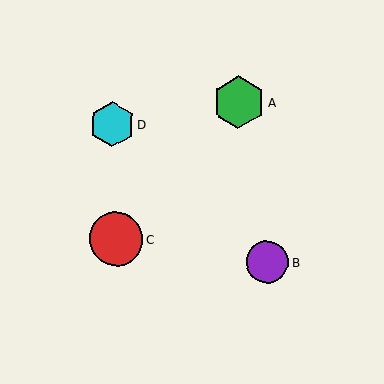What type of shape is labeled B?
Shape B is a purple circle.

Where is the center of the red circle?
The center of the red circle is at (116, 239).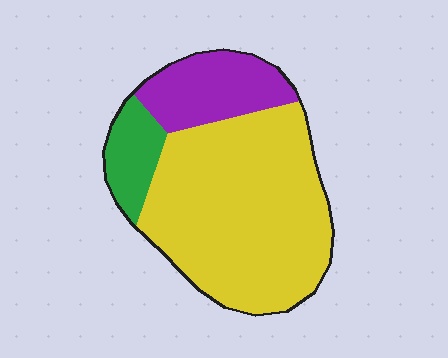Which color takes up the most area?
Yellow, at roughly 70%.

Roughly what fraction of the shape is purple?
Purple takes up between a sixth and a third of the shape.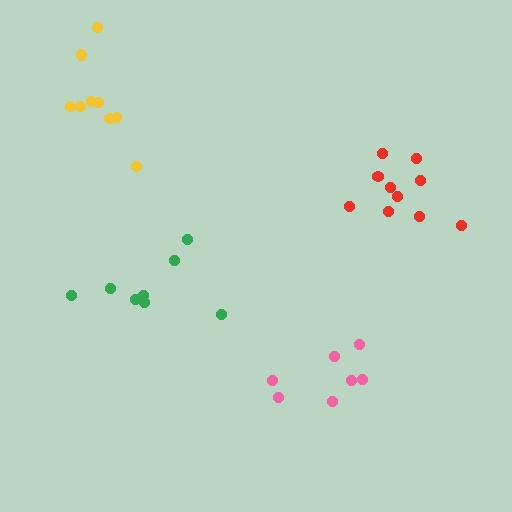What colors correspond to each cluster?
The clusters are colored: red, pink, green, yellow.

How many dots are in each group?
Group 1: 10 dots, Group 2: 7 dots, Group 3: 8 dots, Group 4: 9 dots (34 total).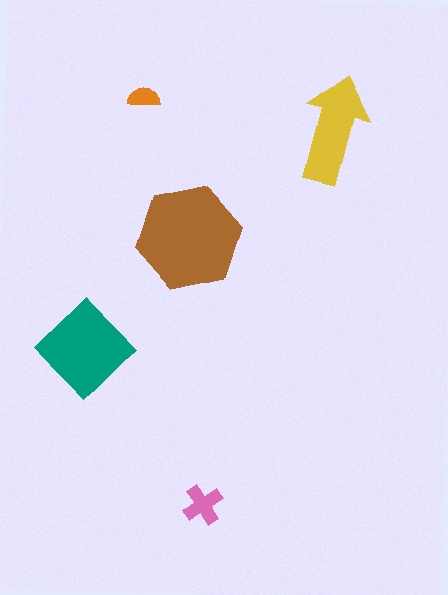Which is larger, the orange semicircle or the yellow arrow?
The yellow arrow.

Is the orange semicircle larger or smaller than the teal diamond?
Smaller.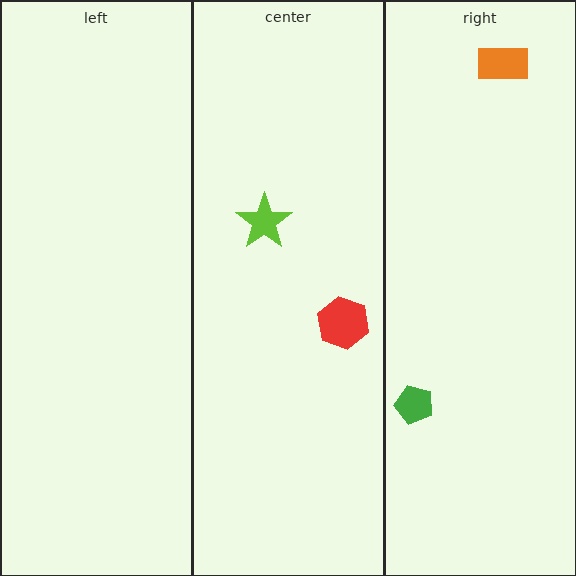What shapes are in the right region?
The green pentagon, the orange rectangle.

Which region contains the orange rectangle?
The right region.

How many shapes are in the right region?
2.